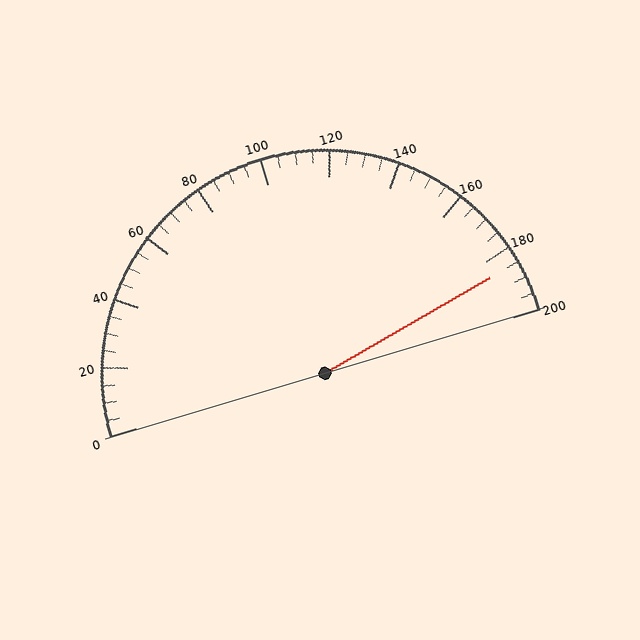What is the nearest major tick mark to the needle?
The nearest major tick mark is 180.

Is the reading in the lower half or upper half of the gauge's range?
The reading is in the upper half of the range (0 to 200).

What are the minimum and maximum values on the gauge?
The gauge ranges from 0 to 200.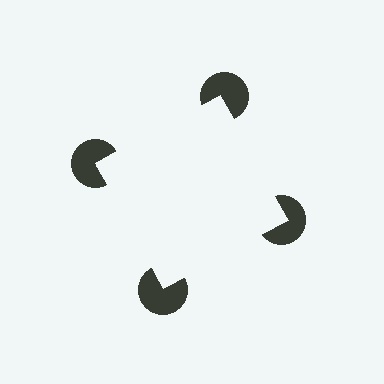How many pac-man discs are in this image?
There are 4 — one at each vertex of the illusory square.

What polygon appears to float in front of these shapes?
An illusory square — its edges are inferred from the aligned wedge cuts in the pac-man discs, not physically drawn.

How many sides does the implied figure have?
4 sides.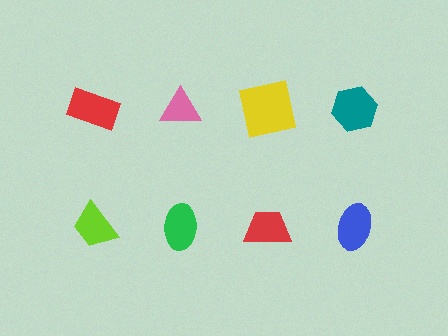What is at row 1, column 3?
A yellow square.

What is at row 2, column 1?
A lime trapezoid.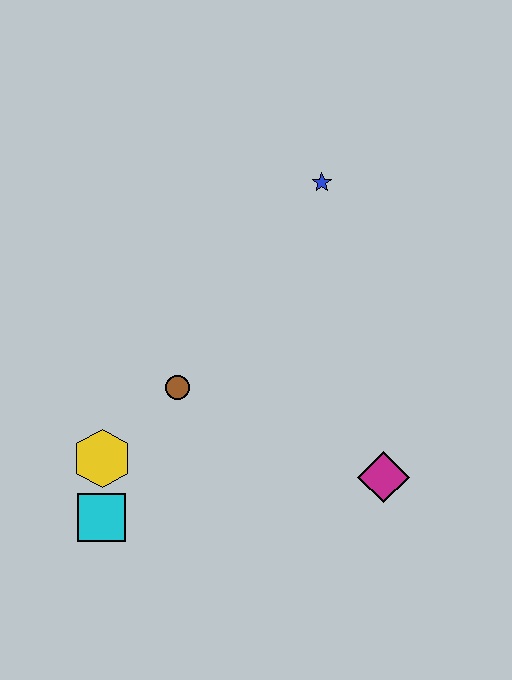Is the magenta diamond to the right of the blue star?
Yes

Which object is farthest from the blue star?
The cyan square is farthest from the blue star.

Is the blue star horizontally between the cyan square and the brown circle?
No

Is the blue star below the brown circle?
No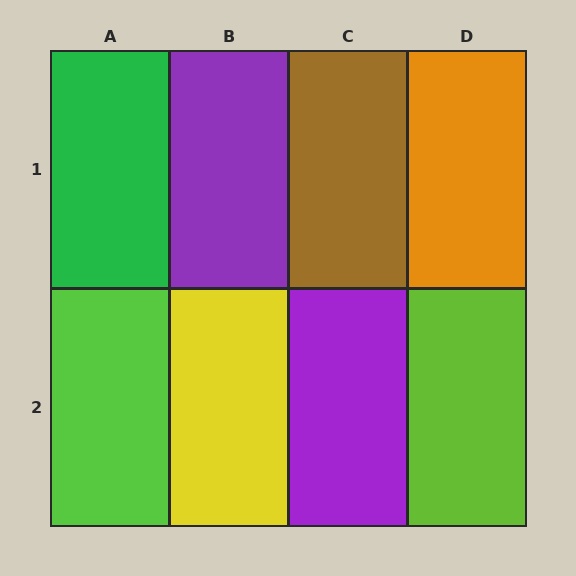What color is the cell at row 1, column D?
Orange.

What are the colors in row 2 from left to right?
Lime, yellow, purple, lime.